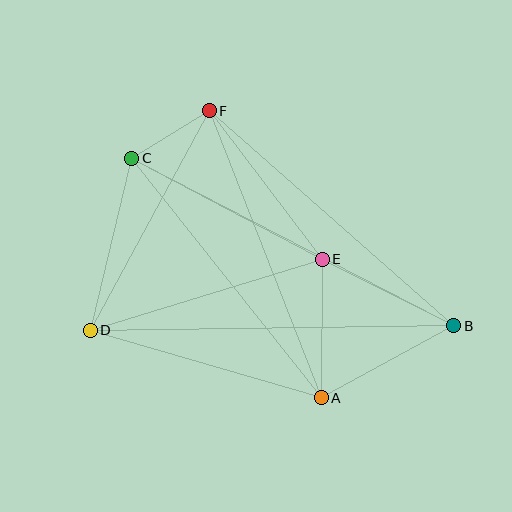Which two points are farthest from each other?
Points B and D are farthest from each other.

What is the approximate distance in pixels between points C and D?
The distance between C and D is approximately 177 pixels.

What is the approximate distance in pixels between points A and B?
The distance between A and B is approximately 151 pixels.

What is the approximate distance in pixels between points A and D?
The distance between A and D is approximately 241 pixels.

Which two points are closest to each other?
Points C and F are closest to each other.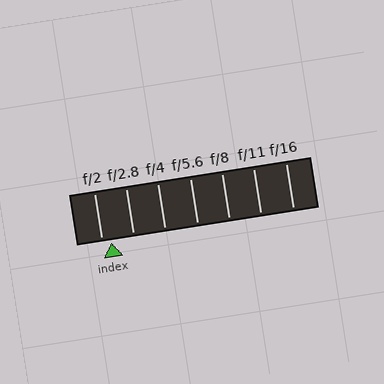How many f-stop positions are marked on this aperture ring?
There are 7 f-stop positions marked.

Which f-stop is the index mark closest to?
The index mark is closest to f/2.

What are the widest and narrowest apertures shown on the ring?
The widest aperture shown is f/2 and the narrowest is f/16.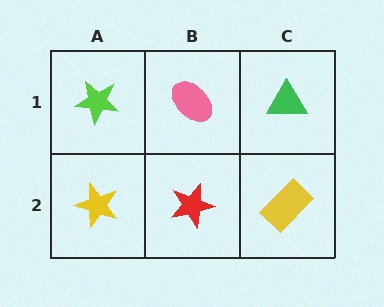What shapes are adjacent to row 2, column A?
A lime star (row 1, column A), a red star (row 2, column B).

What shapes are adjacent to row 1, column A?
A yellow star (row 2, column A), a pink ellipse (row 1, column B).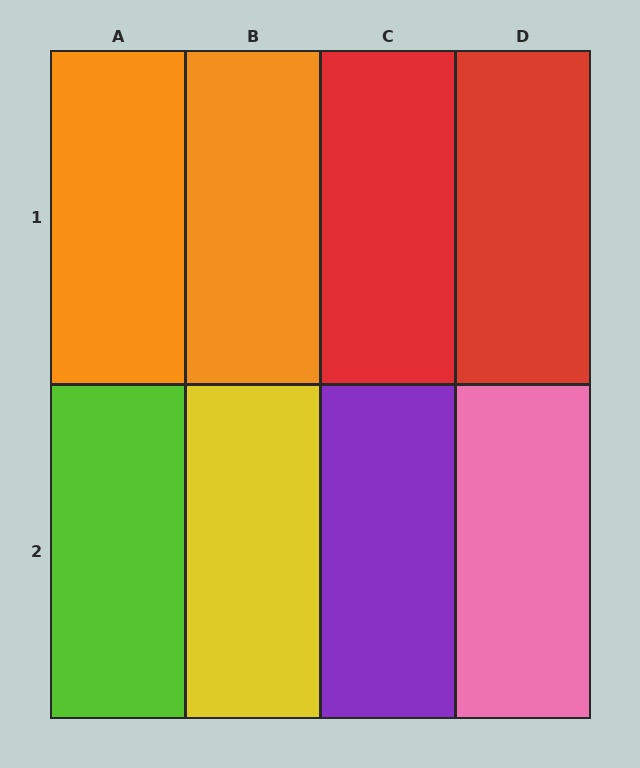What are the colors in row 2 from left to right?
Lime, yellow, purple, pink.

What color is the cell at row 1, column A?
Orange.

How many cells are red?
2 cells are red.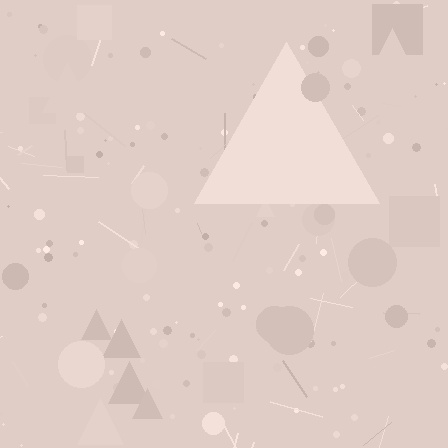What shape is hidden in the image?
A triangle is hidden in the image.